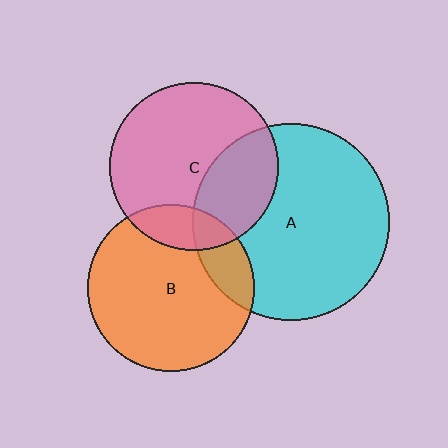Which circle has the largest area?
Circle A (cyan).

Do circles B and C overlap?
Yes.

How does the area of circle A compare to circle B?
Approximately 1.4 times.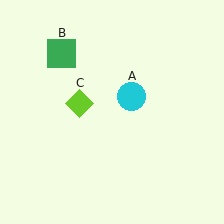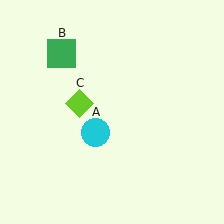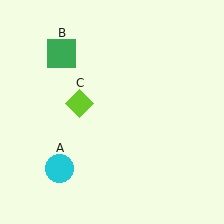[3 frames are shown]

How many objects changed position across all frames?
1 object changed position: cyan circle (object A).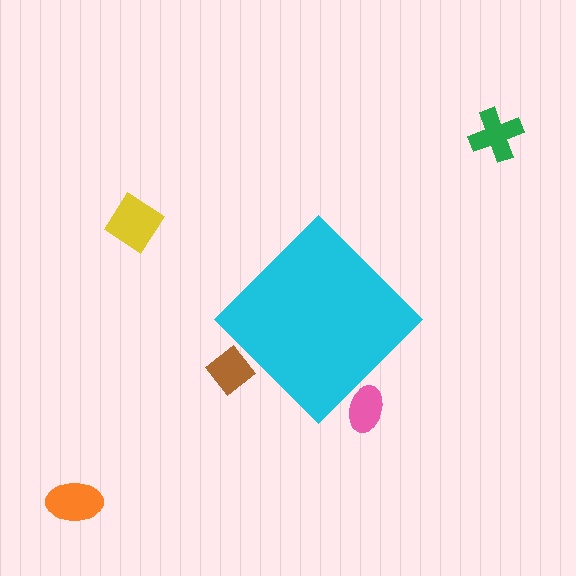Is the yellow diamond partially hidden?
No, the yellow diamond is fully visible.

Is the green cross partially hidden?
No, the green cross is fully visible.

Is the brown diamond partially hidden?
Yes, the brown diamond is partially hidden behind the cyan diamond.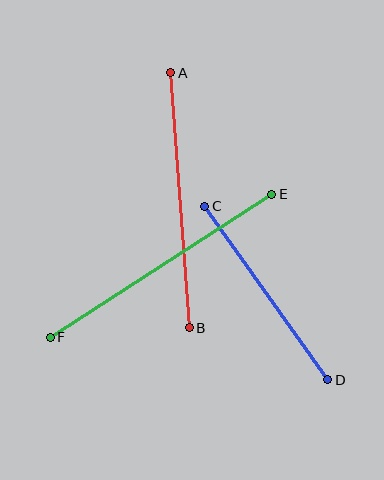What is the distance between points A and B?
The distance is approximately 256 pixels.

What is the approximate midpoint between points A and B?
The midpoint is at approximately (180, 200) pixels.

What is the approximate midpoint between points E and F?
The midpoint is at approximately (161, 266) pixels.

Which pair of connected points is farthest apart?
Points E and F are farthest apart.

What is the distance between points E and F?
The distance is approximately 264 pixels.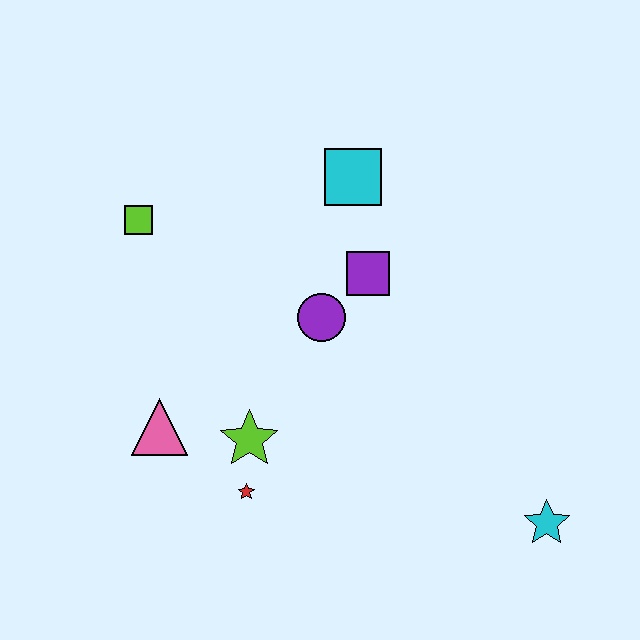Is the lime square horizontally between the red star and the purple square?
No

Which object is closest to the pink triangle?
The lime star is closest to the pink triangle.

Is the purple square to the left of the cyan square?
No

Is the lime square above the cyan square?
No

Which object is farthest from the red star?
The cyan square is farthest from the red star.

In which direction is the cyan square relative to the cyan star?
The cyan square is above the cyan star.